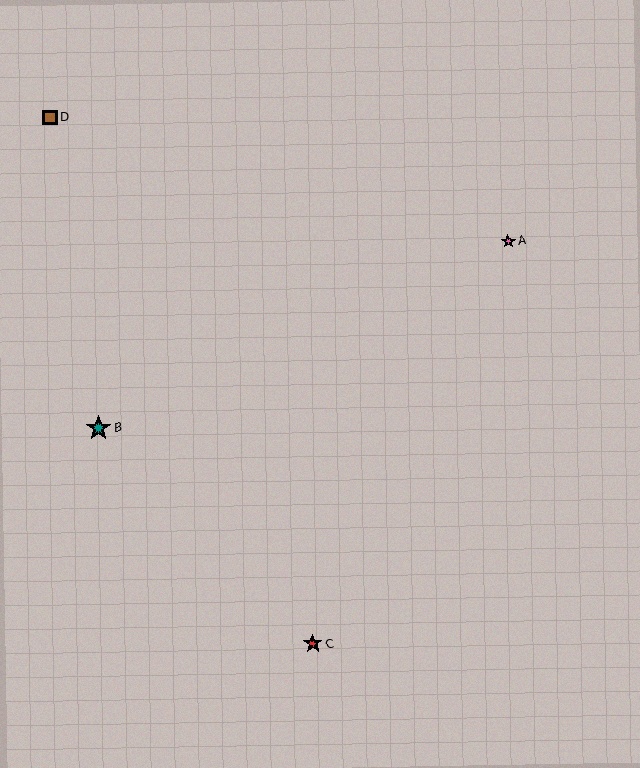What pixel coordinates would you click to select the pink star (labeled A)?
Click at (508, 241) to select the pink star A.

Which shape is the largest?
The teal star (labeled B) is the largest.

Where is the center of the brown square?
The center of the brown square is at (50, 117).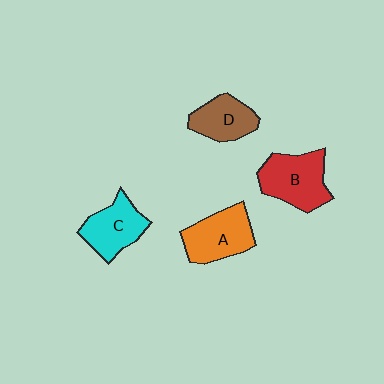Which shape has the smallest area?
Shape D (brown).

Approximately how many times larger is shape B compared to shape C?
Approximately 1.2 times.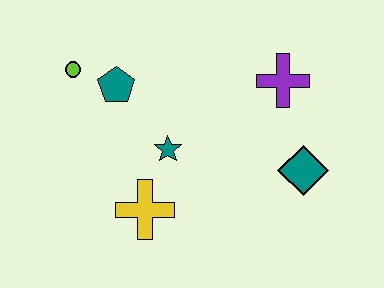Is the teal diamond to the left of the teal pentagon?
No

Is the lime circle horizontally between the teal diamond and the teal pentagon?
No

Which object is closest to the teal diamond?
The purple cross is closest to the teal diamond.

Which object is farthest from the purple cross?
The lime circle is farthest from the purple cross.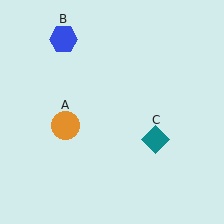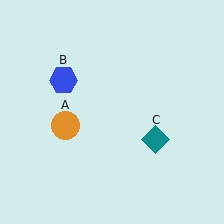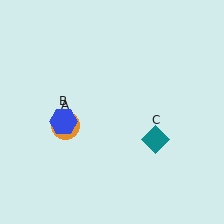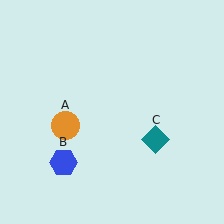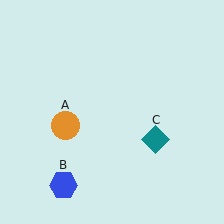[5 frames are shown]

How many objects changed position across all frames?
1 object changed position: blue hexagon (object B).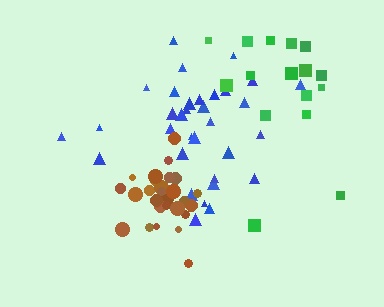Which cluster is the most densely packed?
Brown.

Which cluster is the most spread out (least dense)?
Green.